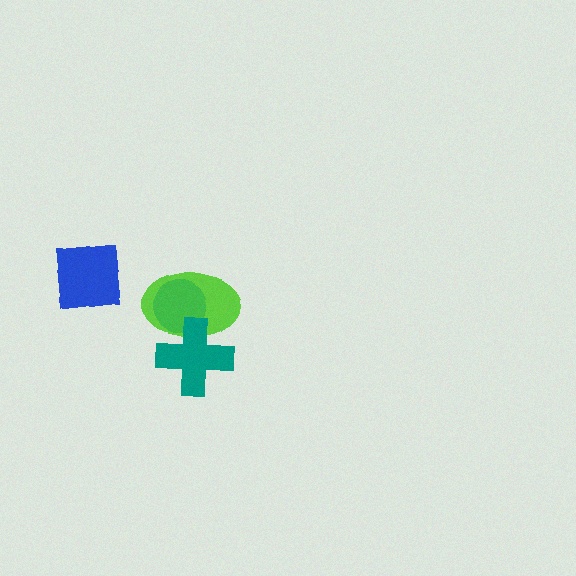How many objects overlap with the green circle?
2 objects overlap with the green circle.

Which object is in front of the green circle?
The teal cross is in front of the green circle.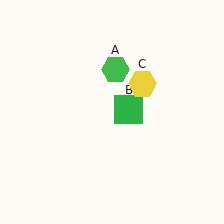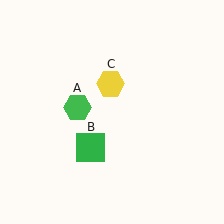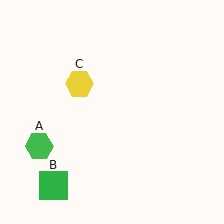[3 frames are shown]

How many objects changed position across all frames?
3 objects changed position: green hexagon (object A), green square (object B), yellow hexagon (object C).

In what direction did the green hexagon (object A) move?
The green hexagon (object A) moved down and to the left.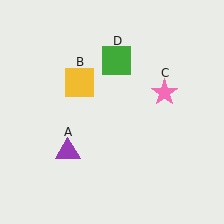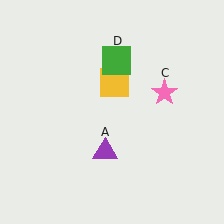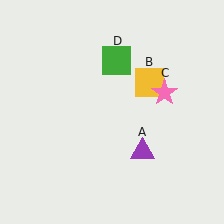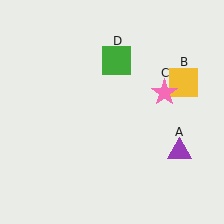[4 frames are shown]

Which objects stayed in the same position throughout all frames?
Pink star (object C) and green square (object D) remained stationary.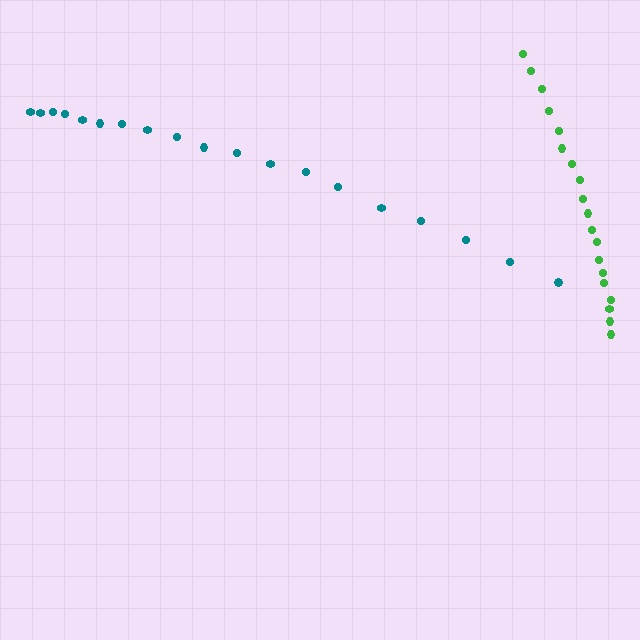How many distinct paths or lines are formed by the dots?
There are 2 distinct paths.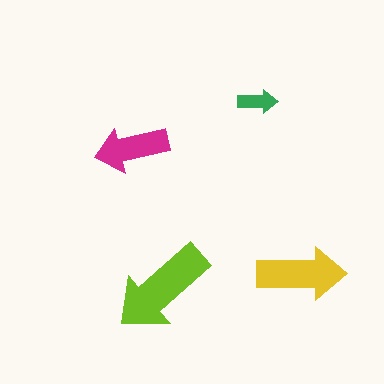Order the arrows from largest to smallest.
the lime one, the yellow one, the magenta one, the green one.